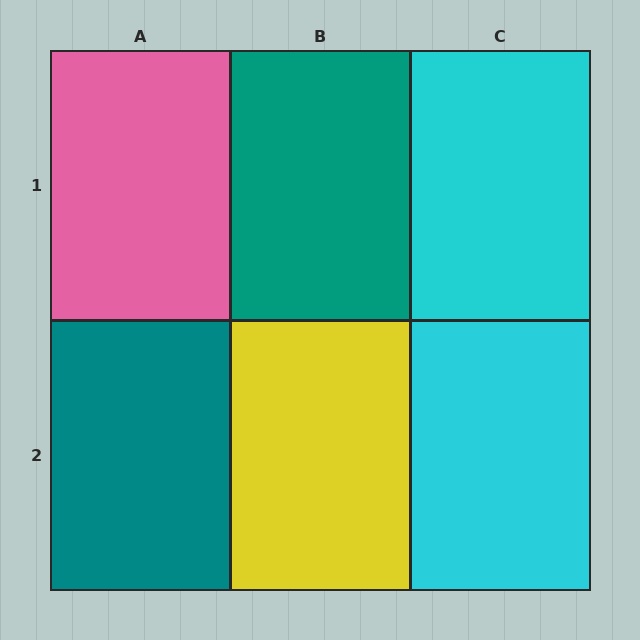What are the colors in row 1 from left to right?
Pink, teal, cyan.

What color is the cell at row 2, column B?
Yellow.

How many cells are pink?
1 cell is pink.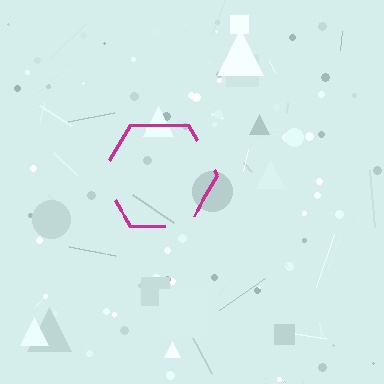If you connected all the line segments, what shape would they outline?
They would outline a hexagon.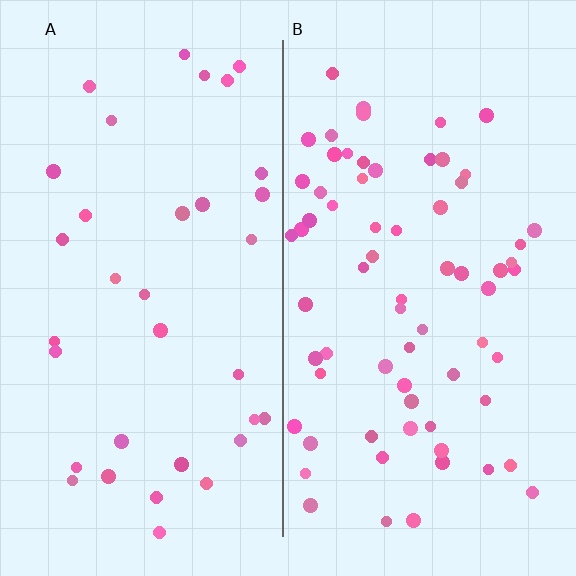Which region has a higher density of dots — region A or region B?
B (the right).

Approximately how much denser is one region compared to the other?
Approximately 2.0× — region B over region A.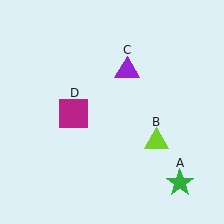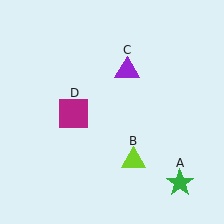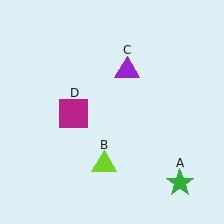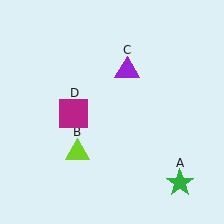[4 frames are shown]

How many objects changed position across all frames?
1 object changed position: lime triangle (object B).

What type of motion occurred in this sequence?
The lime triangle (object B) rotated clockwise around the center of the scene.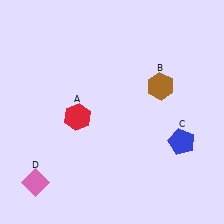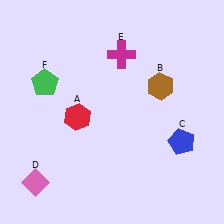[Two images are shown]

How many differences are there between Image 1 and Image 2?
There are 2 differences between the two images.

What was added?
A magenta cross (E), a green pentagon (F) were added in Image 2.